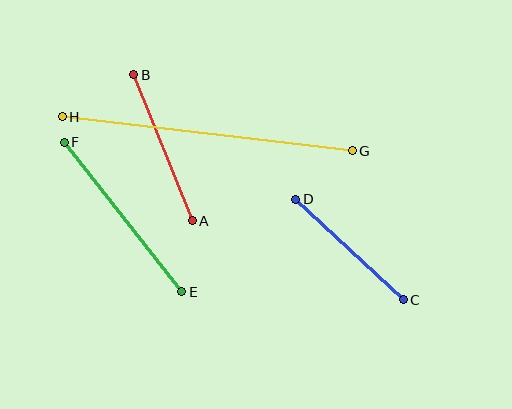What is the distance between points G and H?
The distance is approximately 292 pixels.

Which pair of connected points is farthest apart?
Points G and H are farthest apart.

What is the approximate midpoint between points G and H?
The midpoint is at approximately (207, 134) pixels.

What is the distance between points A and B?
The distance is approximately 158 pixels.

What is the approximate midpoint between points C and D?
The midpoint is at approximately (349, 250) pixels.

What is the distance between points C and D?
The distance is approximately 148 pixels.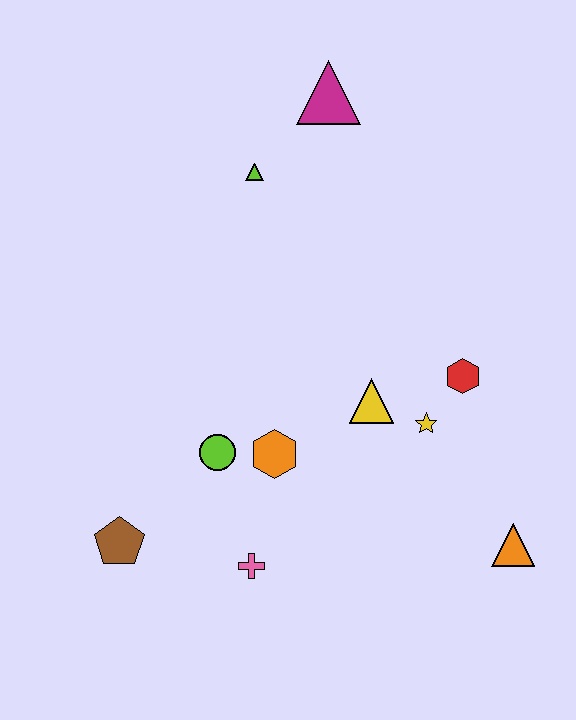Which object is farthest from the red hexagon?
The brown pentagon is farthest from the red hexagon.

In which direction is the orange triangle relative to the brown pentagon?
The orange triangle is to the right of the brown pentagon.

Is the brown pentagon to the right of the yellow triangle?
No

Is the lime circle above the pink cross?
Yes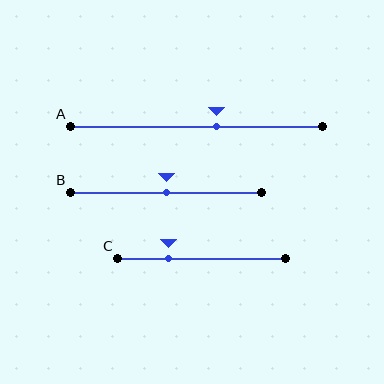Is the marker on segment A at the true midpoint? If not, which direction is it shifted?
No, the marker on segment A is shifted to the right by about 8% of the segment length.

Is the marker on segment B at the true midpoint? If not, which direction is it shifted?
Yes, the marker on segment B is at the true midpoint.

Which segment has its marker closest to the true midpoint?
Segment B has its marker closest to the true midpoint.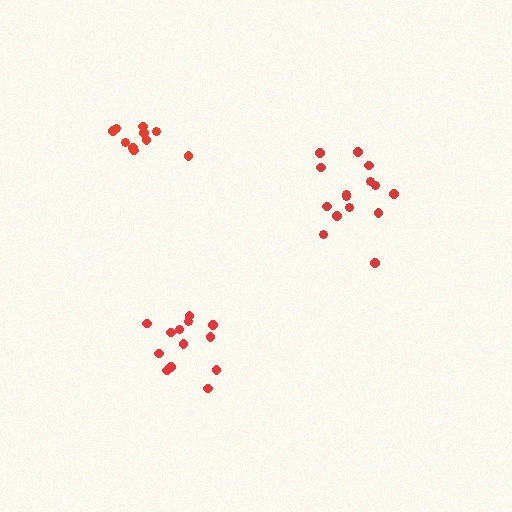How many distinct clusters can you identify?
There are 3 distinct clusters.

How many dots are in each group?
Group 1: 10 dots, Group 2: 15 dots, Group 3: 13 dots (38 total).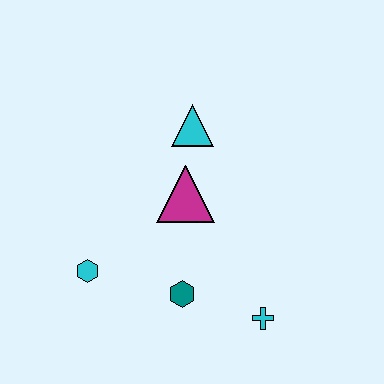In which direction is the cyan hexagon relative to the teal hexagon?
The cyan hexagon is to the left of the teal hexagon.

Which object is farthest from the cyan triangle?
The cyan cross is farthest from the cyan triangle.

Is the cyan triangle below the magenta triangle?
No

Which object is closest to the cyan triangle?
The magenta triangle is closest to the cyan triangle.